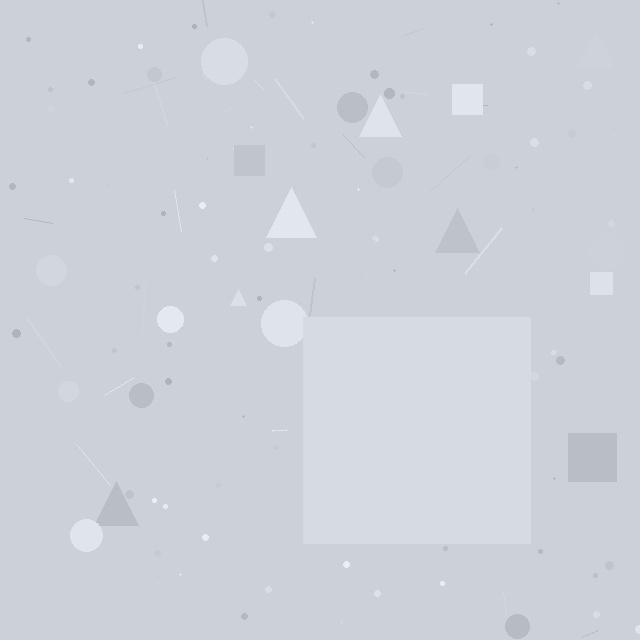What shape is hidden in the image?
A square is hidden in the image.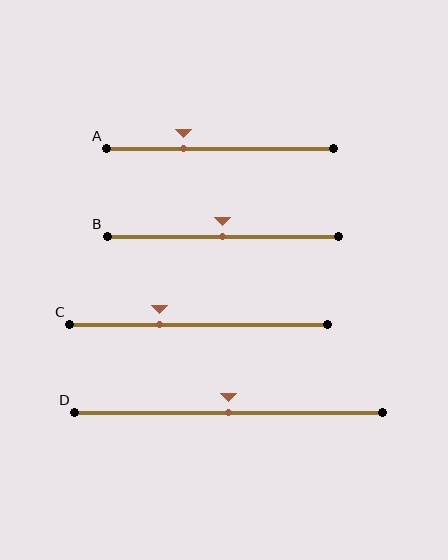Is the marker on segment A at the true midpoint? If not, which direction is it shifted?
No, the marker on segment A is shifted to the left by about 16% of the segment length.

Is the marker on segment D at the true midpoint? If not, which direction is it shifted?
Yes, the marker on segment D is at the true midpoint.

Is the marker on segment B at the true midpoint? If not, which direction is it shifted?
Yes, the marker on segment B is at the true midpoint.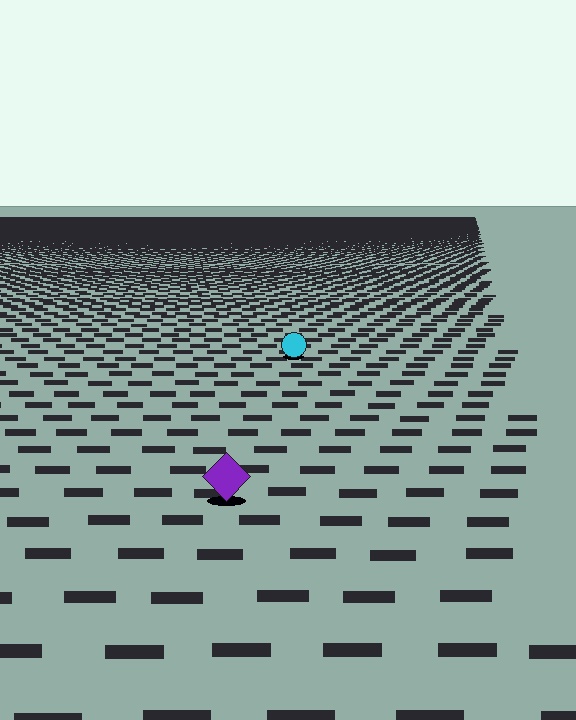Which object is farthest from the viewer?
The cyan circle is farthest from the viewer. It appears smaller and the ground texture around it is denser.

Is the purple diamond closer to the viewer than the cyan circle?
Yes. The purple diamond is closer — you can tell from the texture gradient: the ground texture is coarser near it.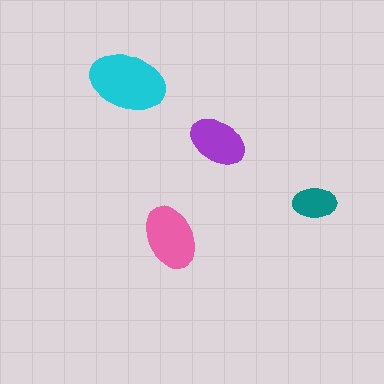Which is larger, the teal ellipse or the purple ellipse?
The purple one.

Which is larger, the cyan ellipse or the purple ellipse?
The cyan one.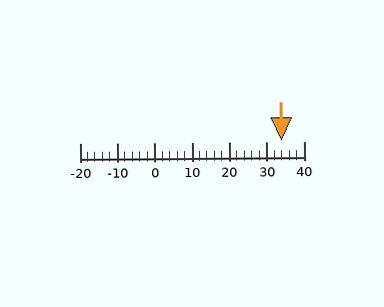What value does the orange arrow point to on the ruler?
The orange arrow points to approximately 34.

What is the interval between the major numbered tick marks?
The major tick marks are spaced 10 units apart.